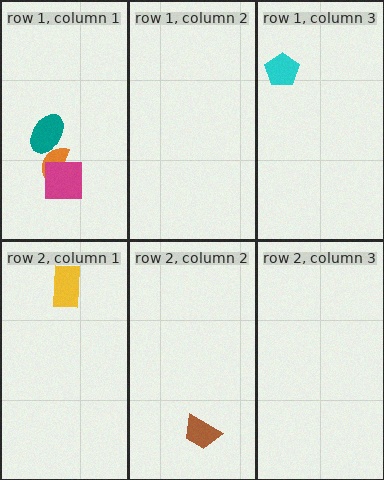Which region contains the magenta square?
The row 1, column 1 region.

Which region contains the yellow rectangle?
The row 2, column 1 region.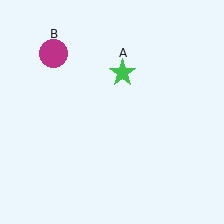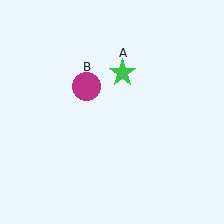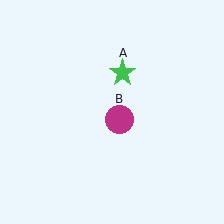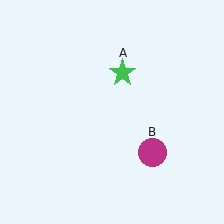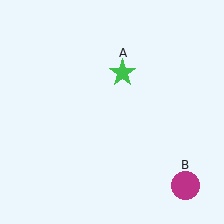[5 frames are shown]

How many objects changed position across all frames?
1 object changed position: magenta circle (object B).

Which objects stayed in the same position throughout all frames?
Green star (object A) remained stationary.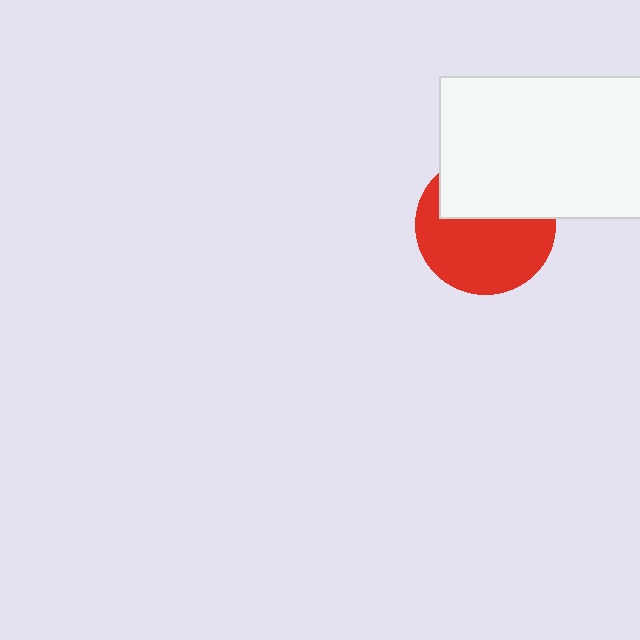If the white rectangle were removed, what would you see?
You would see the complete red circle.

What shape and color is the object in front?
The object in front is a white rectangle.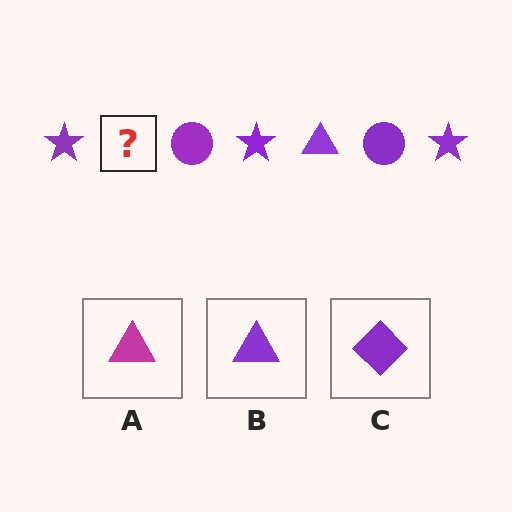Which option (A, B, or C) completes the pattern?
B.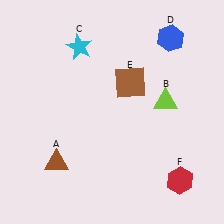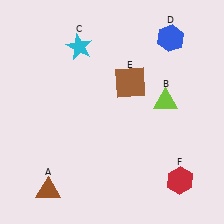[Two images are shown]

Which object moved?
The brown triangle (A) moved down.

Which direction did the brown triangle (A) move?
The brown triangle (A) moved down.